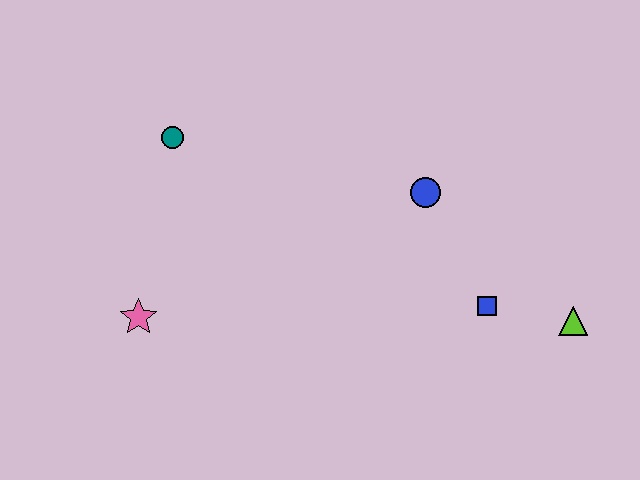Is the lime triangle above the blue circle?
No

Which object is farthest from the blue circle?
The pink star is farthest from the blue circle.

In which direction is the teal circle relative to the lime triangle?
The teal circle is to the left of the lime triangle.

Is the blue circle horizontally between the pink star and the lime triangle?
Yes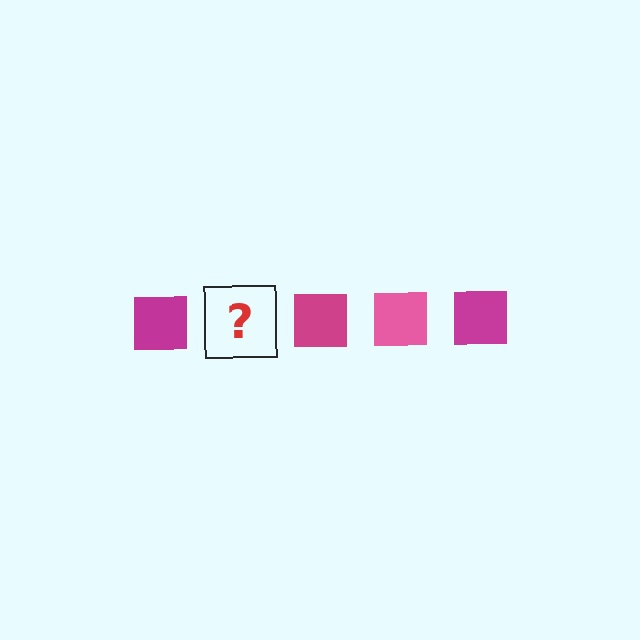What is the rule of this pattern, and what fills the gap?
The rule is that the pattern cycles through magenta, pink squares. The gap should be filled with a pink square.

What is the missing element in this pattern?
The missing element is a pink square.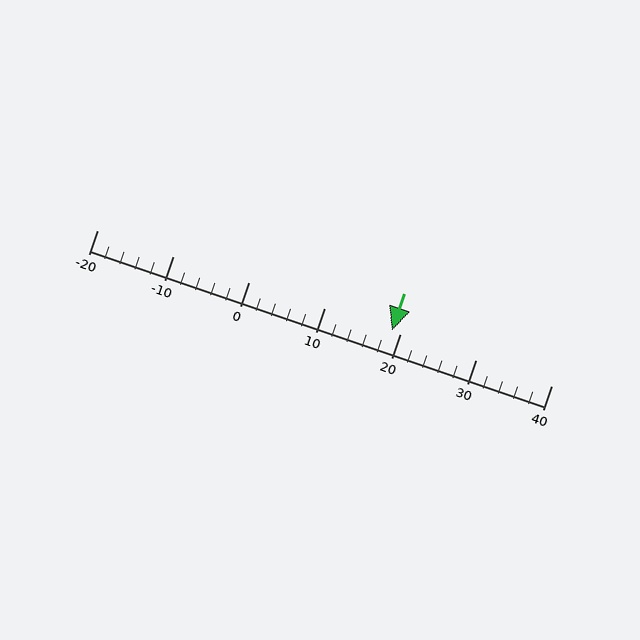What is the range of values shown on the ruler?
The ruler shows values from -20 to 40.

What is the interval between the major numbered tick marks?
The major tick marks are spaced 10 units apart.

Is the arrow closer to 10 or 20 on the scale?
The arrow is closer to 20.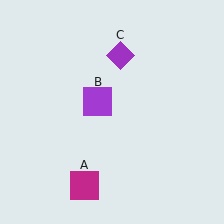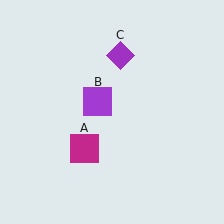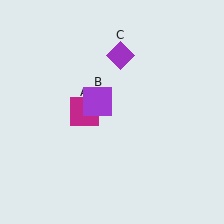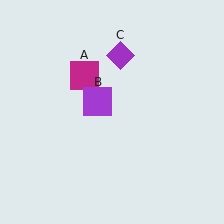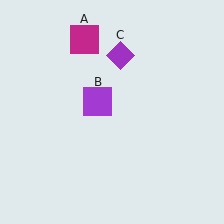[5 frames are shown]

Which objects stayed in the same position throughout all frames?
Purple square (object B) and purple diamond (object C) remained stationary.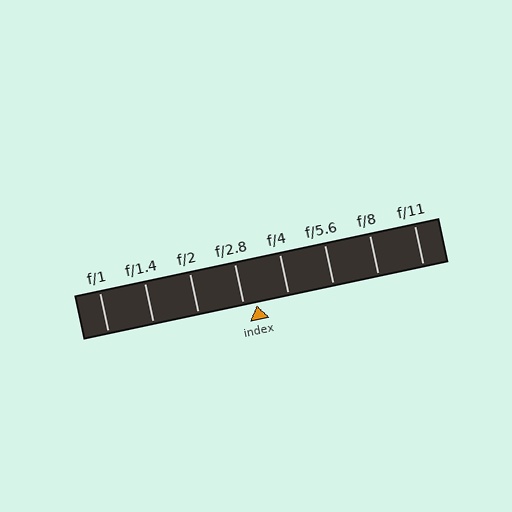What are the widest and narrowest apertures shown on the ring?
The widest aperture shown is f/1 and the narrowest is f/11.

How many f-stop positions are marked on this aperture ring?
There are 8 f-stop positions marked.